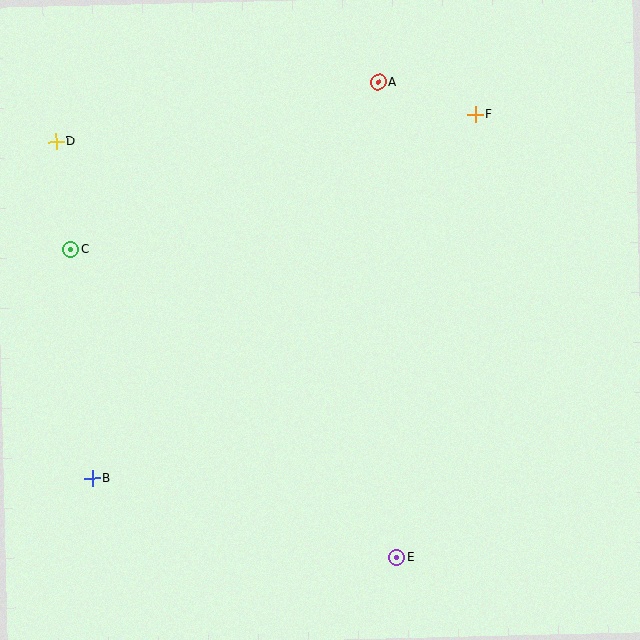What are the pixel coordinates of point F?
Point F is at (475, 114).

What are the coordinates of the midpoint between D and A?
The midpoint between D and A is at (217, 112).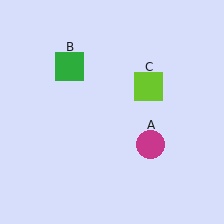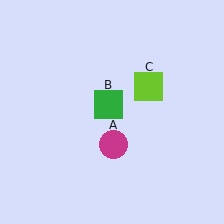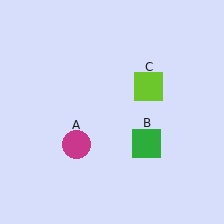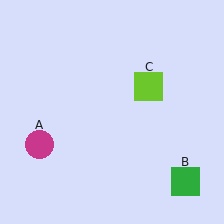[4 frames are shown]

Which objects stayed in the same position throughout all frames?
Lime square (object C) remained stationary.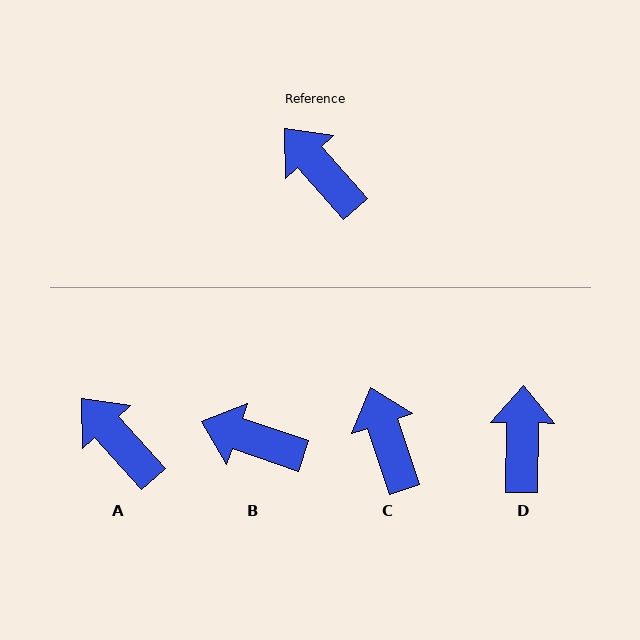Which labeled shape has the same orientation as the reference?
A.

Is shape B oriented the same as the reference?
No, it is off by about 30 degrees.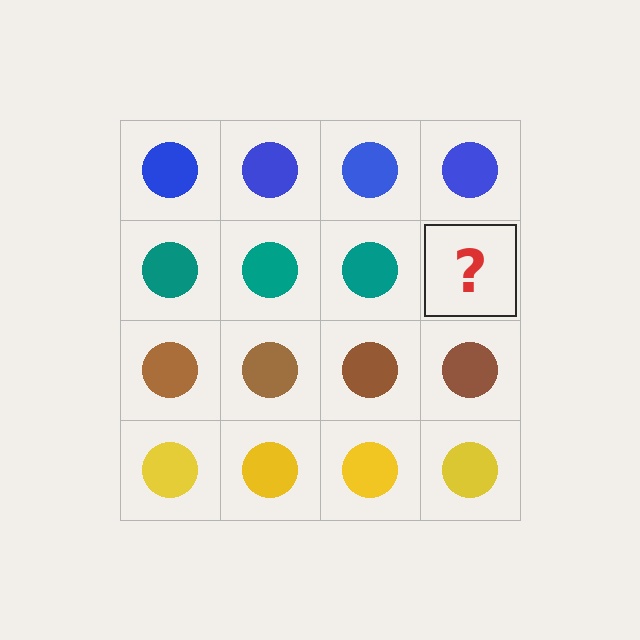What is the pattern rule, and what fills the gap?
The rule is that each row has a consistent color. The gap should be filled with a teal circle.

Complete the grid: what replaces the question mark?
The question mark should be replaced with a teal circle.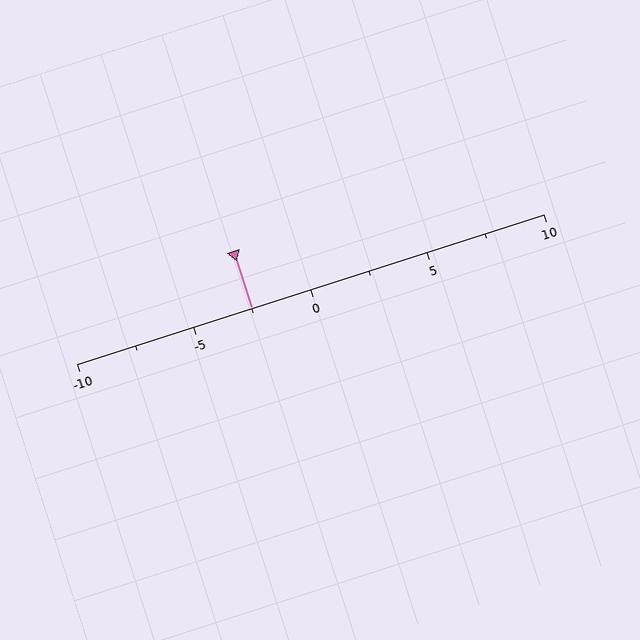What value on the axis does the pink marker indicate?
The marker indicates approximately -2.5.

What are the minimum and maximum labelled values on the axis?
The axis runs from -10 to 10.